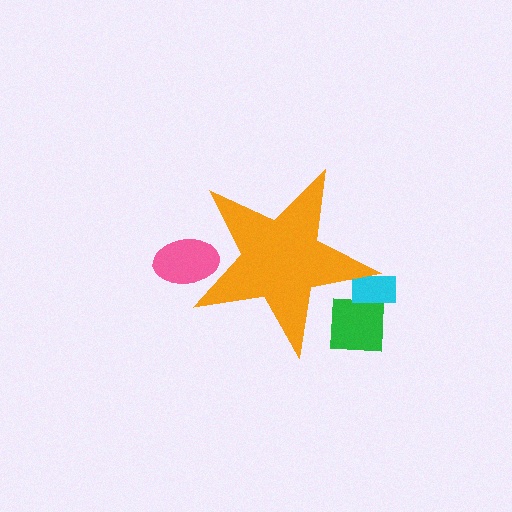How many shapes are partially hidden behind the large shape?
3 shapes are partially hidden.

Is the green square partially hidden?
Yes, the green square is partially hidden behind the orange star.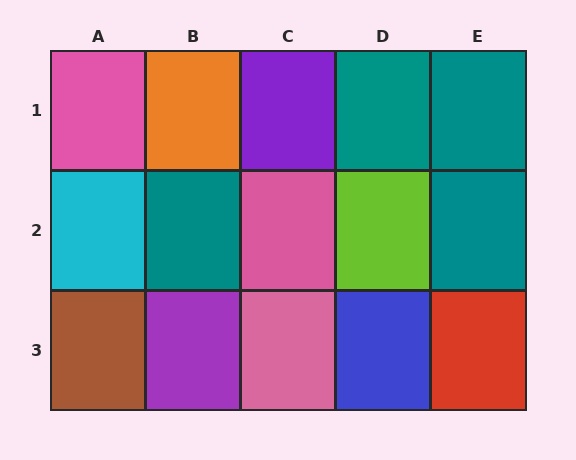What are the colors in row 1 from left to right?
Pink, orange, purple, teal, teal.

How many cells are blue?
1 cell is blue.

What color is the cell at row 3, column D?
Blue.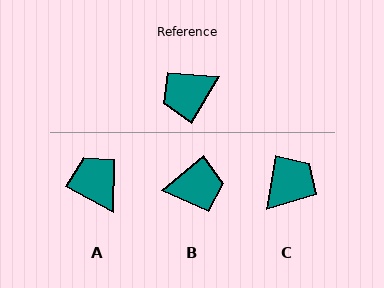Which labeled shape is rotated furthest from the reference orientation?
B, about 160 degrees away.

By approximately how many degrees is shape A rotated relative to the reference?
Approximately 87 degrees clockwise.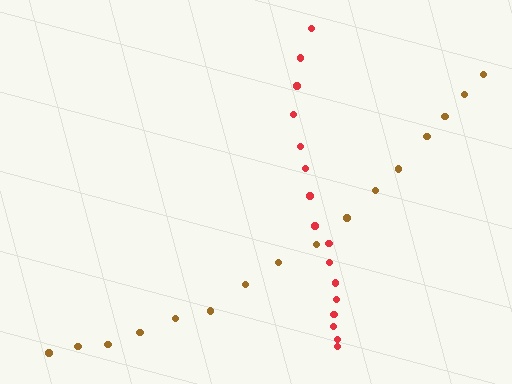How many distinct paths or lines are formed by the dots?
There are 2 distinct paths.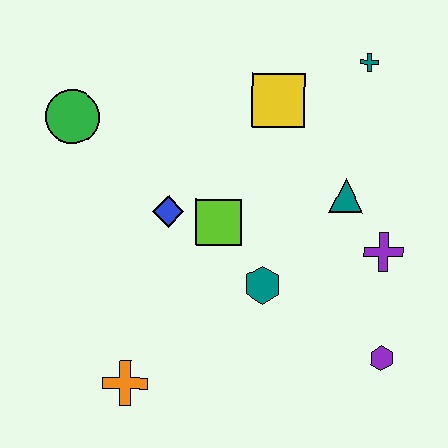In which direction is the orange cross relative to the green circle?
The orange cross is below the green circle.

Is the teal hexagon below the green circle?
Yes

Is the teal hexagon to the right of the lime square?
Yes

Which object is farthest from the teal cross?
The orange cross is farthest from the teal cross.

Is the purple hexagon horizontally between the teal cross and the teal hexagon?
No